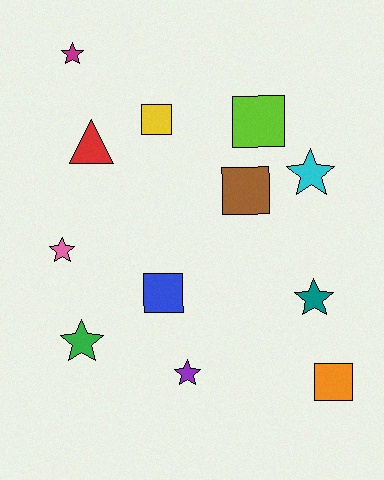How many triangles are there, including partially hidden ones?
There is 1 triangle.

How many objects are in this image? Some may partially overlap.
There are 12 objects.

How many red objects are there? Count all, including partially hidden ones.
There is 1 red object.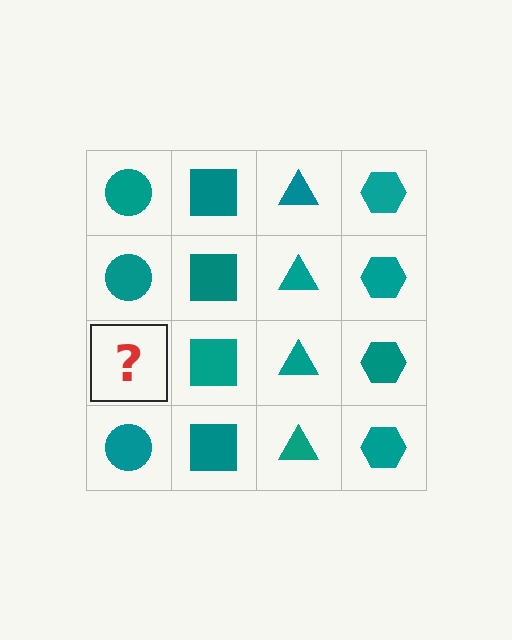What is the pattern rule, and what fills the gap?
The rule is that each column has a consistent shape. The gap should be filled with a teal circle.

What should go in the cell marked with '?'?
The missing cell should contain a teal circle.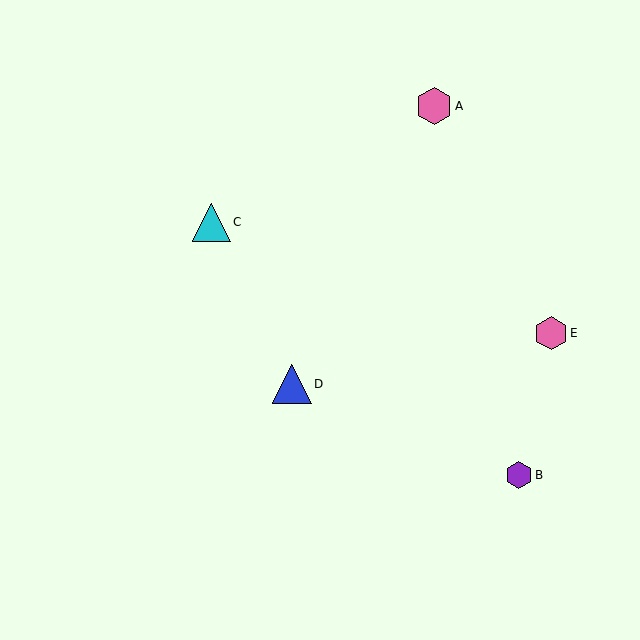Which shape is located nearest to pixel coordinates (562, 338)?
The pink hexagon (labeled E) at (551, 333) is nearest to that location.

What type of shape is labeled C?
Shape C is a cyan triangle.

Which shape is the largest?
The blue triangle (labeled D) is the largest.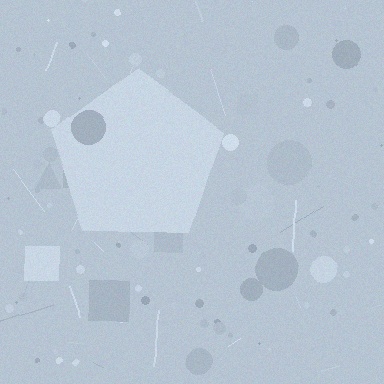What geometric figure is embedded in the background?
A pentagon is embedded in the background.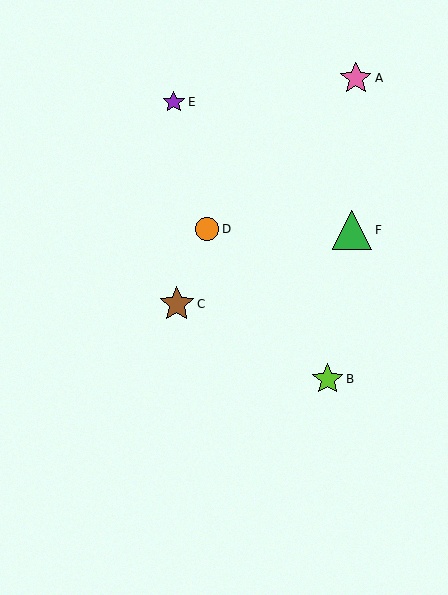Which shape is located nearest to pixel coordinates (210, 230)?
The orange circle (labeled D) at (207, 229) is nearest to that location.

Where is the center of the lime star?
The center of the lime star is at (328, 379).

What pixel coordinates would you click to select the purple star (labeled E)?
Click at (174, 102) to select the purple star E.